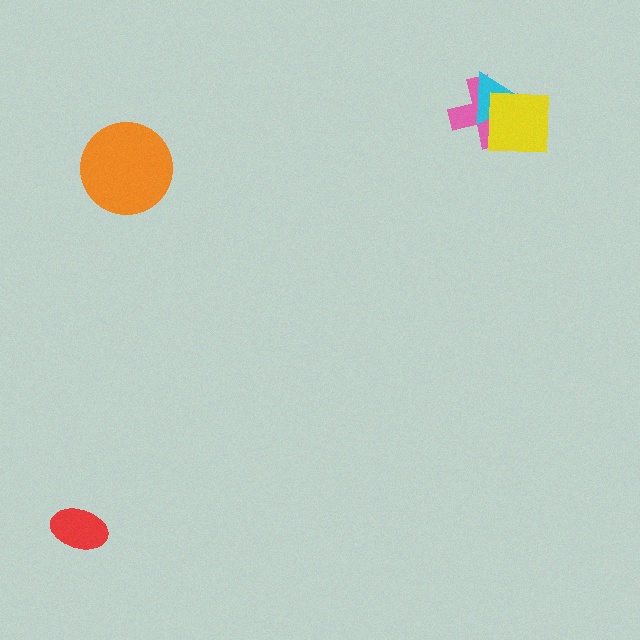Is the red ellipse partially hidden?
No, no other shape covers it.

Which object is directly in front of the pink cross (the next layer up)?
The cyan triangle is directly in front of the pink cross.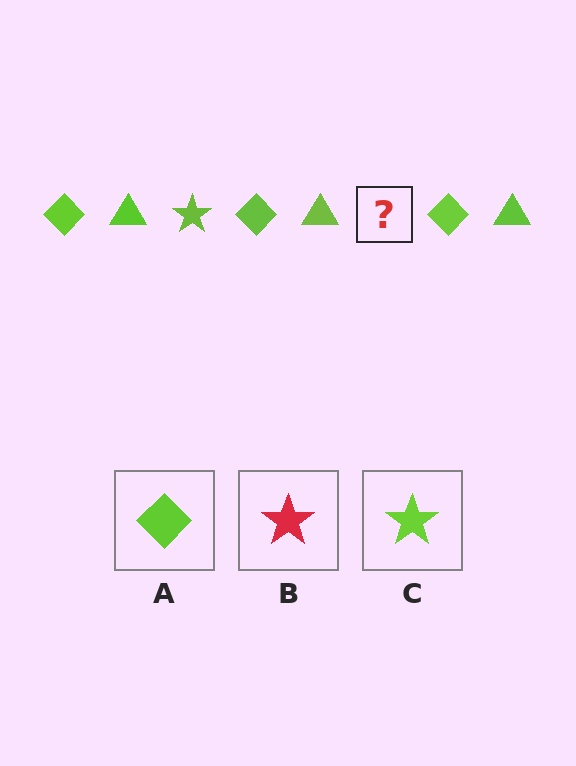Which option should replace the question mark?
Option C.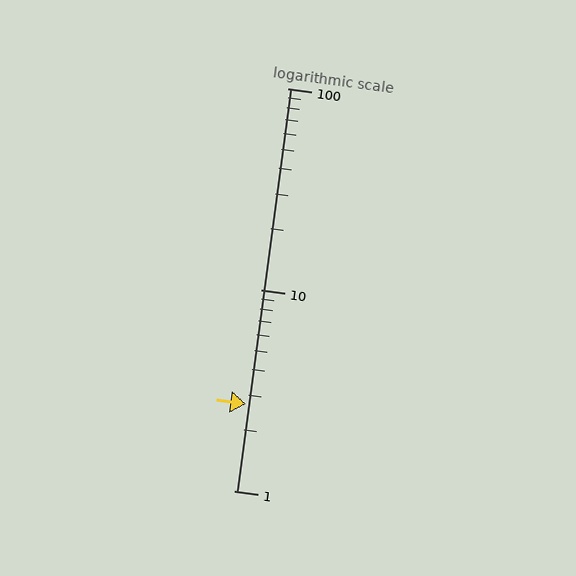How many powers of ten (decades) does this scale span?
The scale spans 2 decades, from 1 to 100.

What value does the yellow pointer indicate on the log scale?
The pointer indicates approximately 2.7.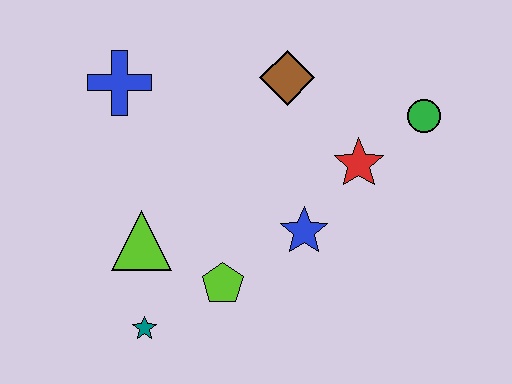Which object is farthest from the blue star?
The blue cross is farthest from the blue star.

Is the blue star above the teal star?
Yes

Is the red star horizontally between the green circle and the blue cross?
Yes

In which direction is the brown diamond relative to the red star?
The brown diamond is above the red star.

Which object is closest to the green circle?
The red star is closest to the green circle.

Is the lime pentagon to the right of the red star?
No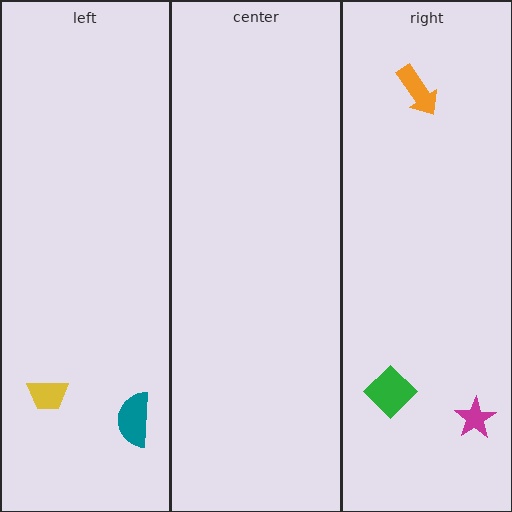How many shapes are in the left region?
2.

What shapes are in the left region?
The yellow trapezoid, the teal semicircle.